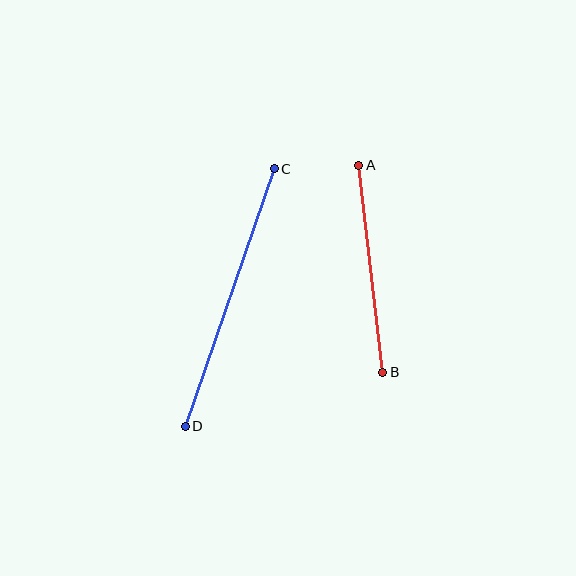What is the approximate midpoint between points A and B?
The midpoint is at approximately (371, 269) pixels.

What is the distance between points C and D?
The distance is approximately 272 pixels.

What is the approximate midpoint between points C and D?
The midpoint is at approximately (230, 298) pixels.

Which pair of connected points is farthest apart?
Points C and D are farthest apart.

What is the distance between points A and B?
The distance is approximately 208 pixels.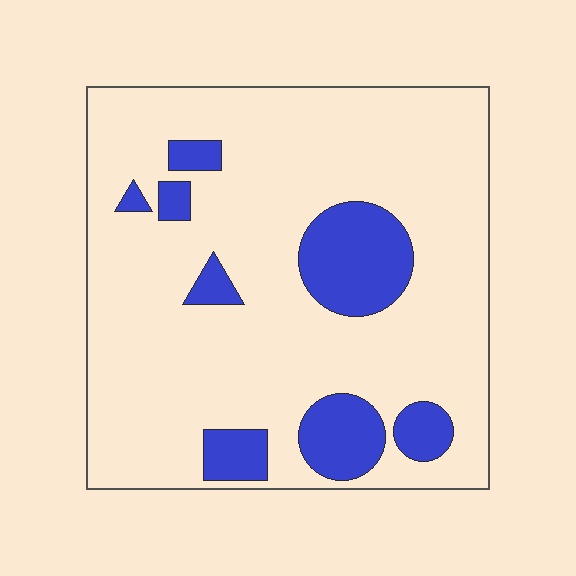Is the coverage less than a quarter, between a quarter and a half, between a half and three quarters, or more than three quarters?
Less than a quarter.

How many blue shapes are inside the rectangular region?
8.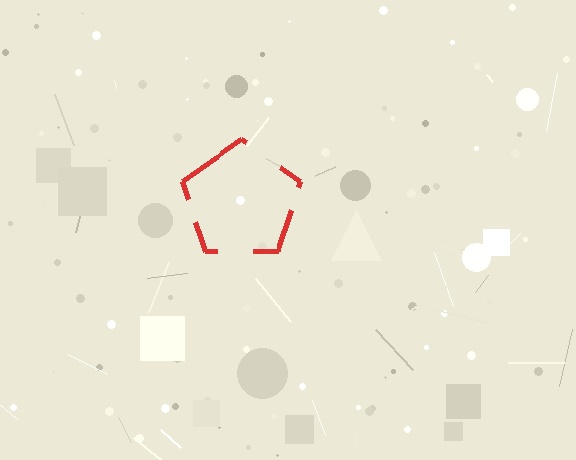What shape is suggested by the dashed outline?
The dashed outline suggests a pentagon.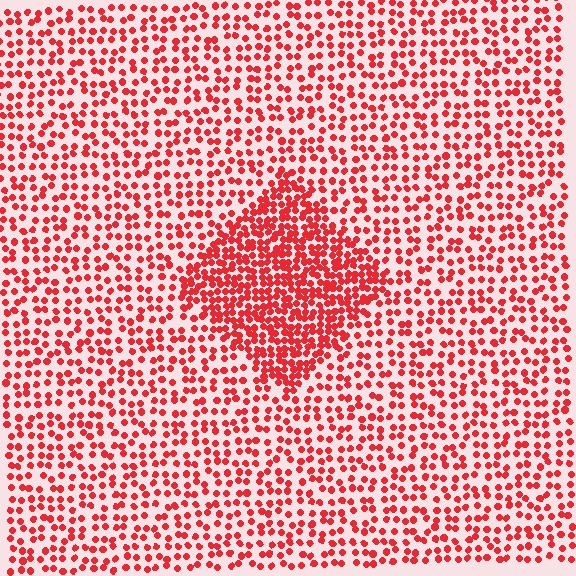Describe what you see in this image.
The image contains small red elements arranged at two different densities. A diamond-shaped region is visible where the elements are more densely packed than the surrounding area.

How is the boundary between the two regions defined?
The boundary is defined by a change in element density (approximately 2.1x ratio). All elements are the same color, size, and shape.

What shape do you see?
I see a diamond.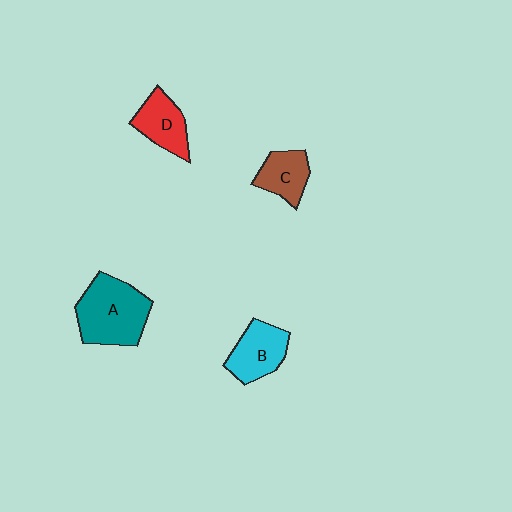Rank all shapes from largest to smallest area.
From largest to smallest: A (teal), B (cyan), D (red), C (brown).